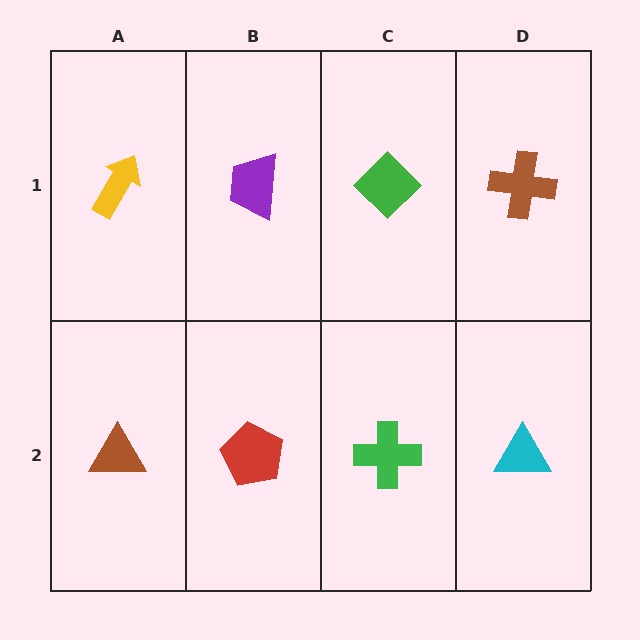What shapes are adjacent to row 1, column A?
A brown triangle (row 2, column A), a purple trapezoid (row 1, column B).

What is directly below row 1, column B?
A red pentagon.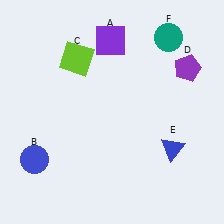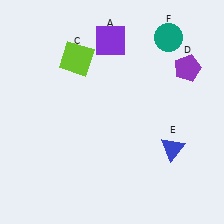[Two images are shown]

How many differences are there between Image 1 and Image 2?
There is 1 difference between the two images.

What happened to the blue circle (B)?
The blue circle (B) was removed in Image 2. It was in the bottom-left area of Image 1.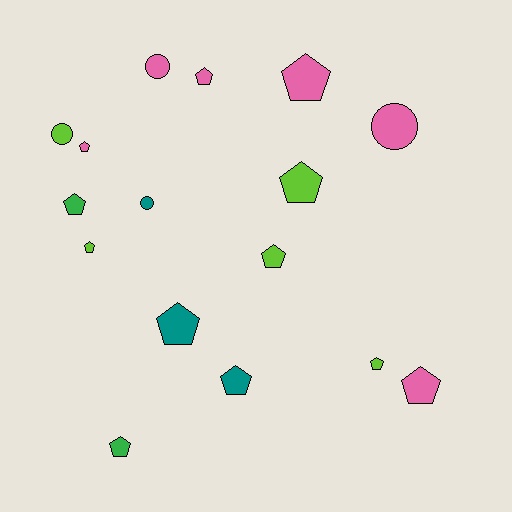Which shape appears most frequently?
Pentagon, with 12 objects.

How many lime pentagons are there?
There are 4 lime pentagons.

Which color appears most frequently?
Pink, with 6 objects.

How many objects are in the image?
There are 16 objects.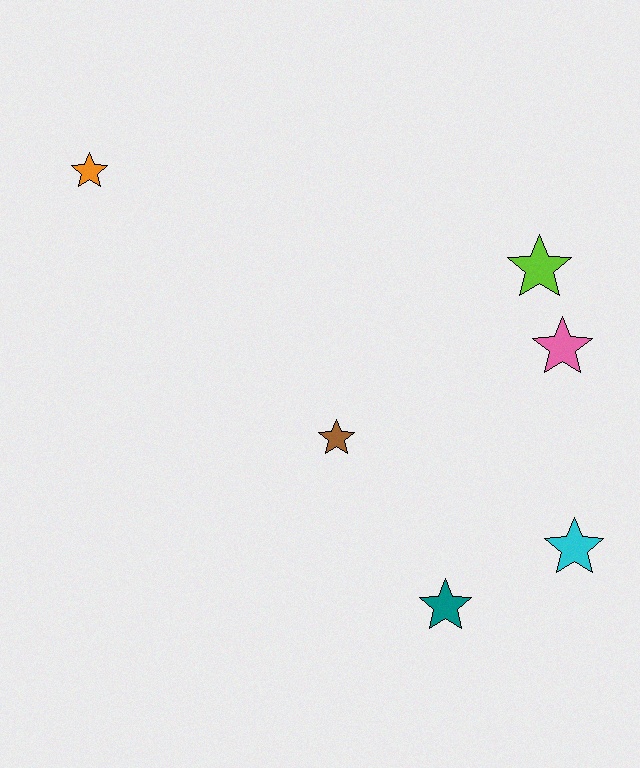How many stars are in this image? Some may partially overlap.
There are 6 stars.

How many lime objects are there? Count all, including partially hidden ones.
There is 1 lime object.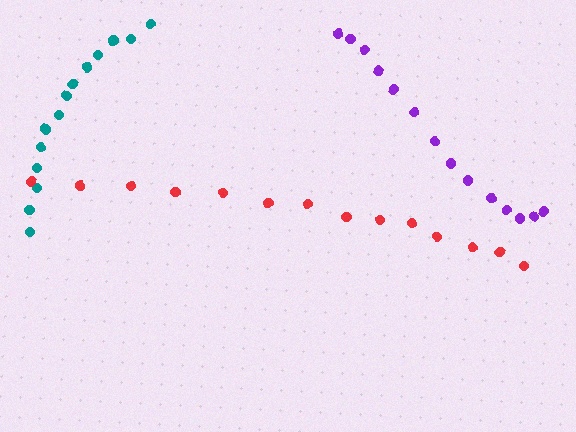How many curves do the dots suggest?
There are 3 distinct paths.